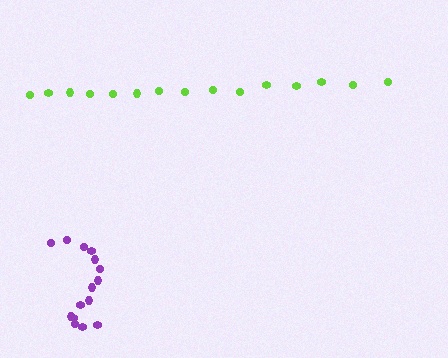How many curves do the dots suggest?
There are 2 distinct paths.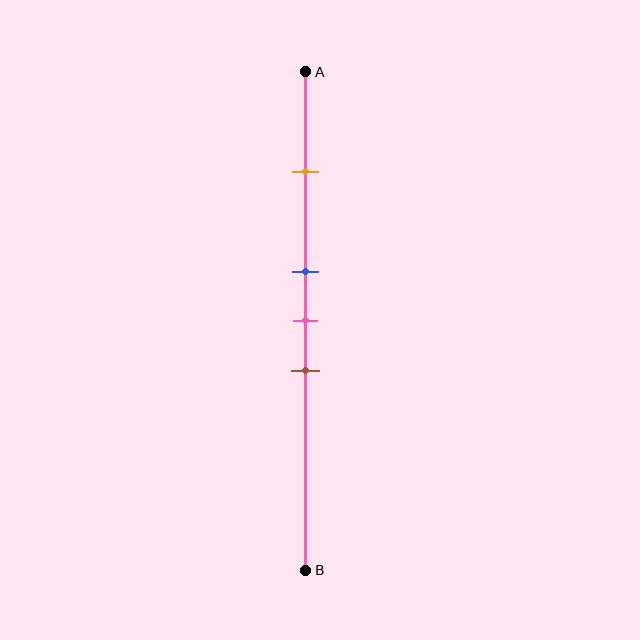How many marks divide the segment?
There are 4 marks dividing the segment.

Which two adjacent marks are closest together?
The blue and pink marks are the closest adjacent pair.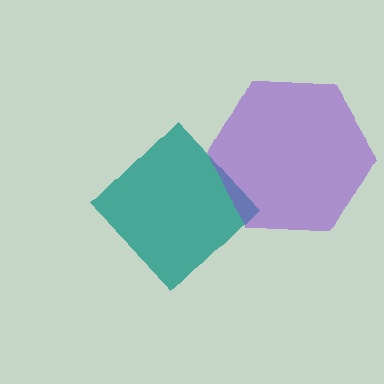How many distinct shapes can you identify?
There are 2 distinct shapes: a teal diamond, a purple hexagon.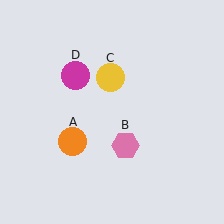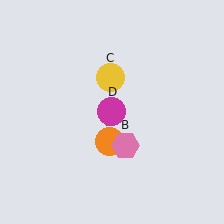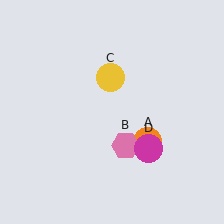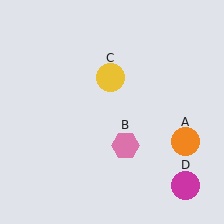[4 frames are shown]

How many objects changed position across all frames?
2 objects changed position: orange circle (object A), magenta circle (object D).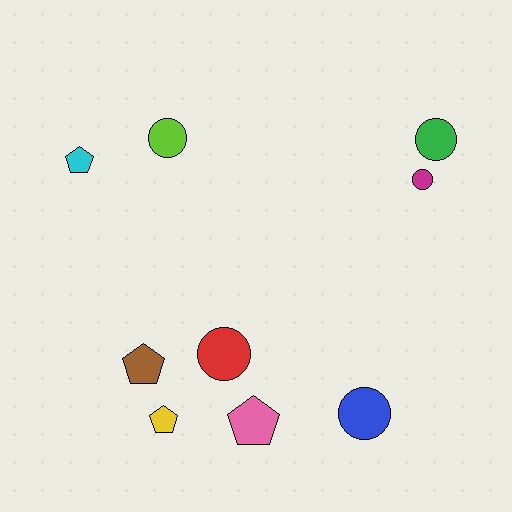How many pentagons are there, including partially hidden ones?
There are 4 pentagons.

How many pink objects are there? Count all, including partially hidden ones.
There is 1 pink object.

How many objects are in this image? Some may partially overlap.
There are 9 objects.